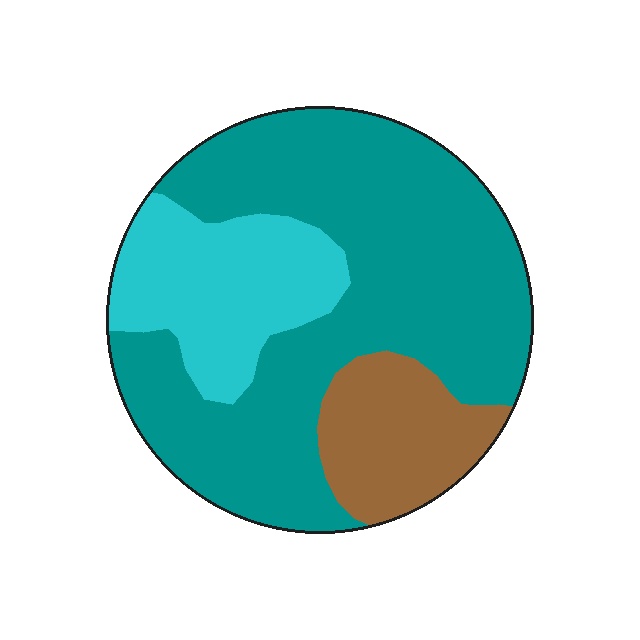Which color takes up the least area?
Brown, at roughly 15%.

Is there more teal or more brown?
Teal.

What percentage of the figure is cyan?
Cyan covers roughly 20% of the figure.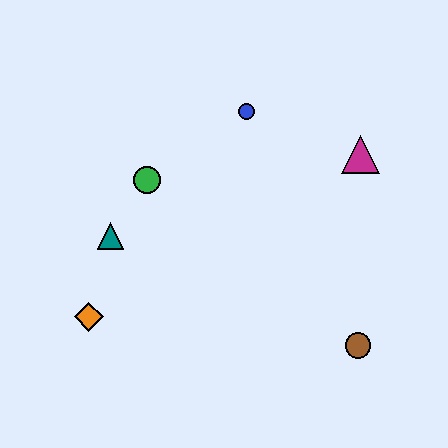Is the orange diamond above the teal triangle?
No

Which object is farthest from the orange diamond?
The magenta triangle is farthest from the orange diamond.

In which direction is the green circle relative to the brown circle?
The green circle is to the left of the brown circle.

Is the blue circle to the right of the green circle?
Yes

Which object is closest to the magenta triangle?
The blue circle is closest to the magenta triangle.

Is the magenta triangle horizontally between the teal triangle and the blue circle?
No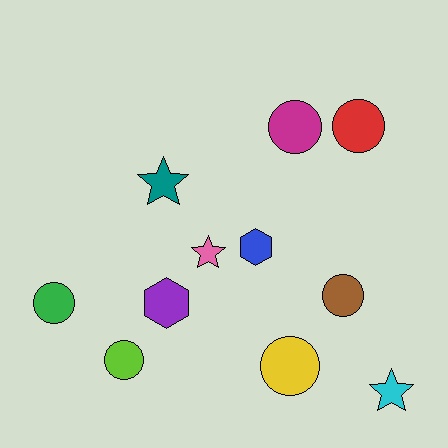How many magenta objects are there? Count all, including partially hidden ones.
There is 1 magenta object.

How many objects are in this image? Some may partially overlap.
There are 11 objects.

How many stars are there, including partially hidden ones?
There are 3 stars.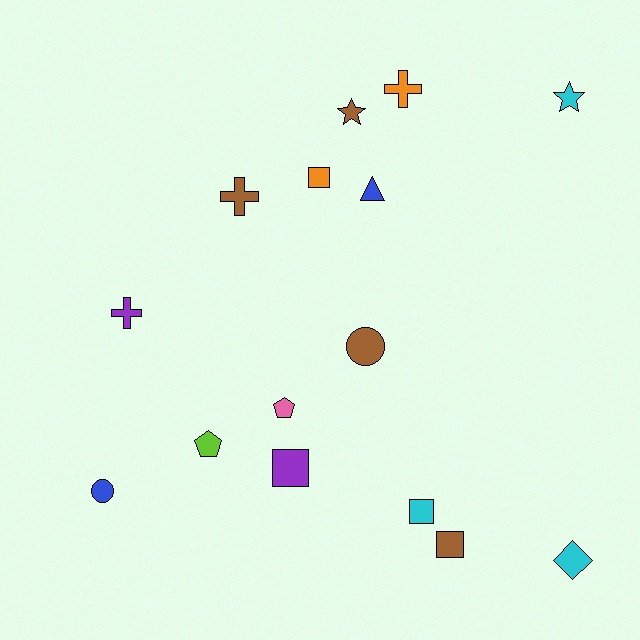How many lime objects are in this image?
There is 1 lime object.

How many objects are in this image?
There are 15 objects.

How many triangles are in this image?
There is 1 triangle.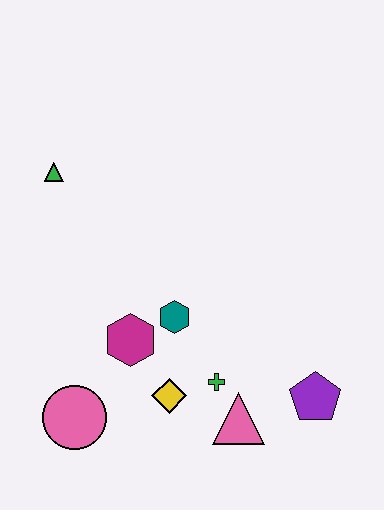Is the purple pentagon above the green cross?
No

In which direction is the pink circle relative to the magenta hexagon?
The pink circle is below the magenta hexagon.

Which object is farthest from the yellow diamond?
The green triangle is farthest from the yellow diamond.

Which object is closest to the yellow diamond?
The green cross is closest to the yellow diamond.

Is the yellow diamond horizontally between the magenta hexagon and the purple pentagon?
Yes